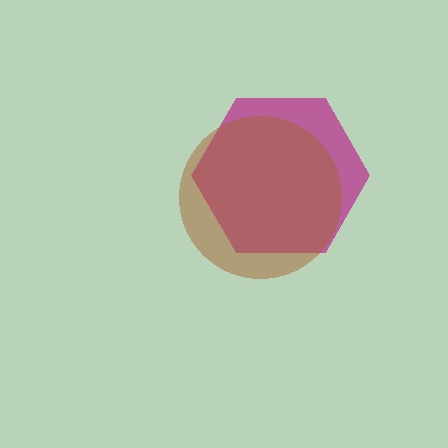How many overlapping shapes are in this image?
There are 2 overlapping shapes in the image.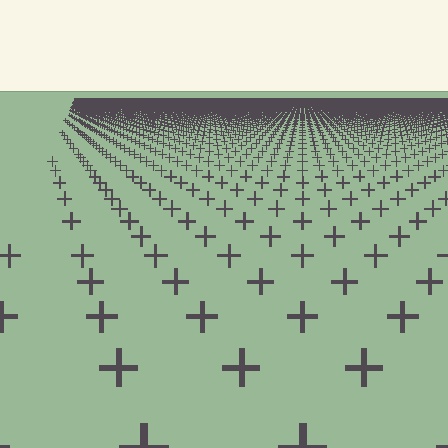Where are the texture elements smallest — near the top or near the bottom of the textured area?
Near the top.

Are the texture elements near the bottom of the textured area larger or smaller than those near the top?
Larger. Near the bottom, elements are closer to the viewer and appear at a bigger on-screen size.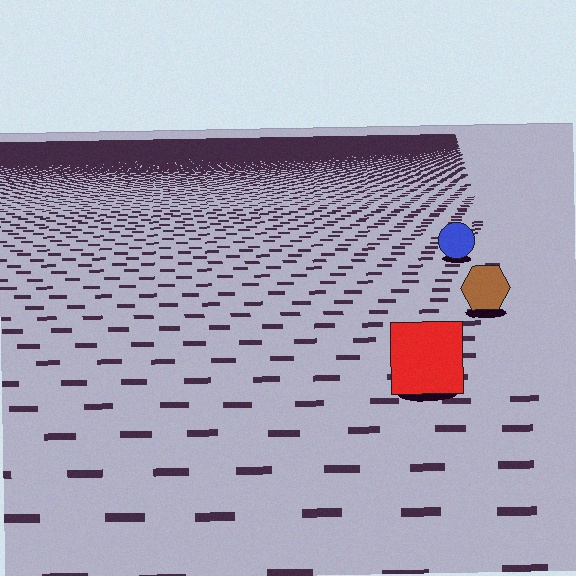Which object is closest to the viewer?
The red square is closest. The texture marks near it are larger and more spread out.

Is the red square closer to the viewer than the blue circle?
Yes. The red square is closer — you can tell from the texture gradient: the ground texture is coarser near it.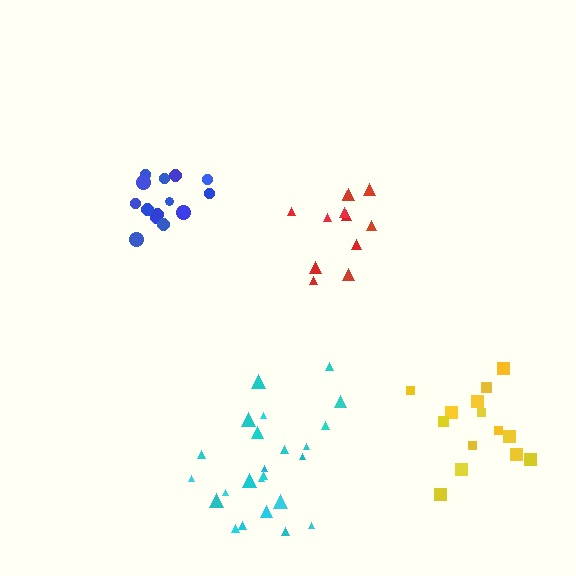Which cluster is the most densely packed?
Blue.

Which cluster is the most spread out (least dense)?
Yellow.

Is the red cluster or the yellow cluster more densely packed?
Red.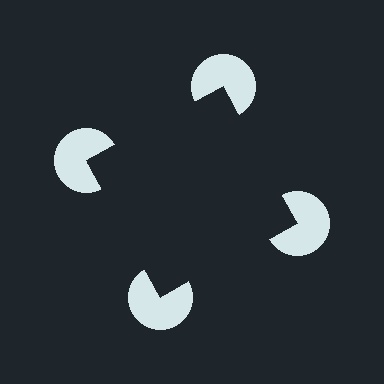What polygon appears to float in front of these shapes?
An illusory square — its edges are inferred from the aligned wedge cuts in the pac-man discs, not physically drawn.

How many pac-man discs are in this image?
There are 4 — one at each vertex of the illusory square.